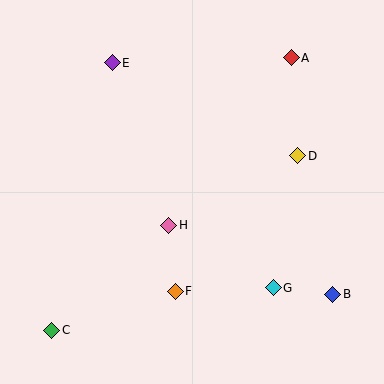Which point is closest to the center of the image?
Point H at (169, 225) is closest to the center.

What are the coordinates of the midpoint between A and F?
The midpoint between A and F is at (233, 175).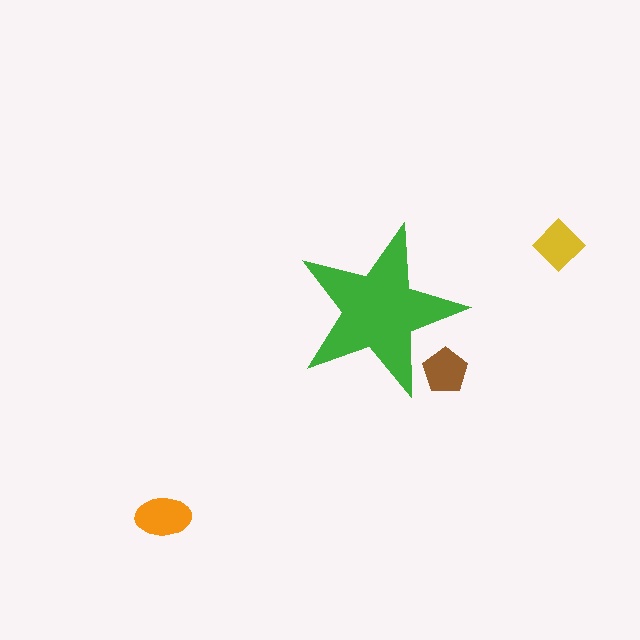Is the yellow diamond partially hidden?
No, the yellow diamond is fully visible.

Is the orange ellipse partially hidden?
No, the orange ellipse is fully visible.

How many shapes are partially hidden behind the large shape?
1 shape is partially hidden.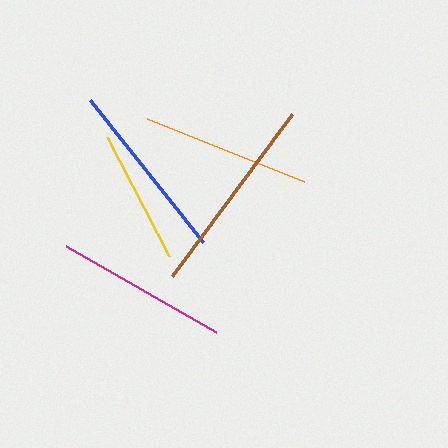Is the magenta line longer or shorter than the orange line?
The magenta line is longer than the orange line.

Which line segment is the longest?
The brown line is the longest at approximately 202 pixels.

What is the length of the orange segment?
The orange segment is approximately 170 pixels long.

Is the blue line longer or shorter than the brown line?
The brown line is longer than the blue line.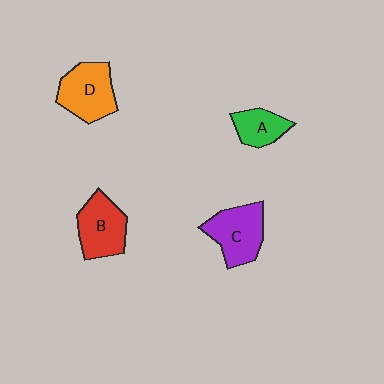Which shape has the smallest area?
Shape A (green).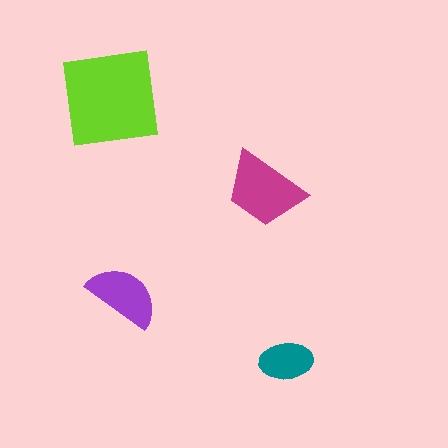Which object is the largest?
The lime square.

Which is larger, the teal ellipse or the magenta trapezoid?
The magenta trapezoid.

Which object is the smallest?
The teal ellipse.